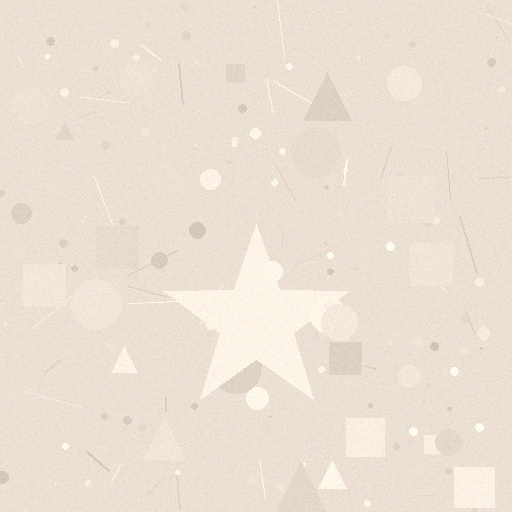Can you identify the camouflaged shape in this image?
The camouflaged shape is a star.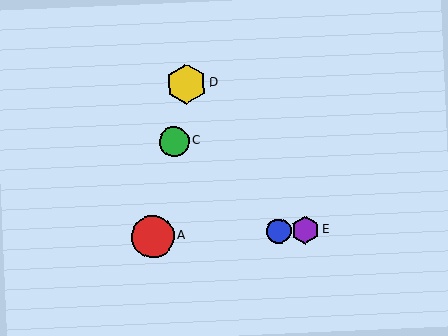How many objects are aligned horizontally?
3 objects (A, B, E) are aligned horizontally.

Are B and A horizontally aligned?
Yes, both are at y≈231.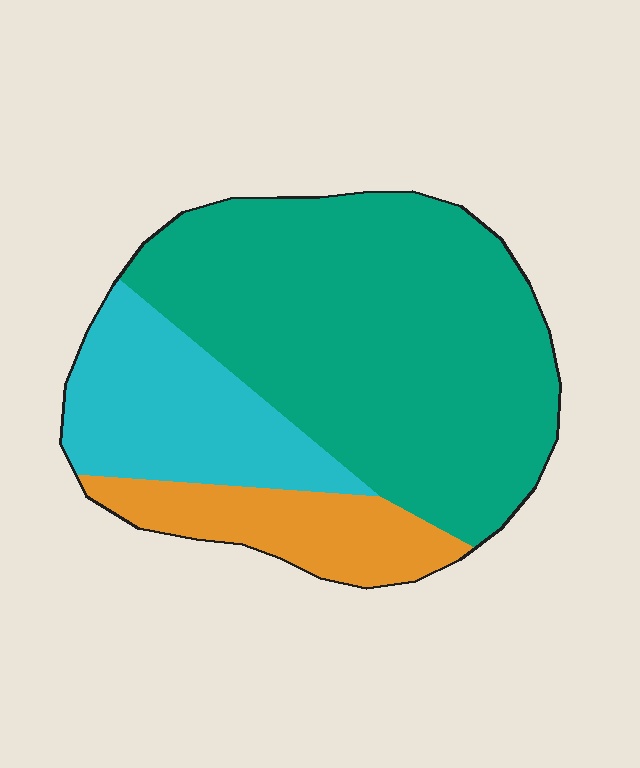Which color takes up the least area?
Orange, at roughly 15%.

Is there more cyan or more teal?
Teal.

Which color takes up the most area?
Teal, at roughly 65%.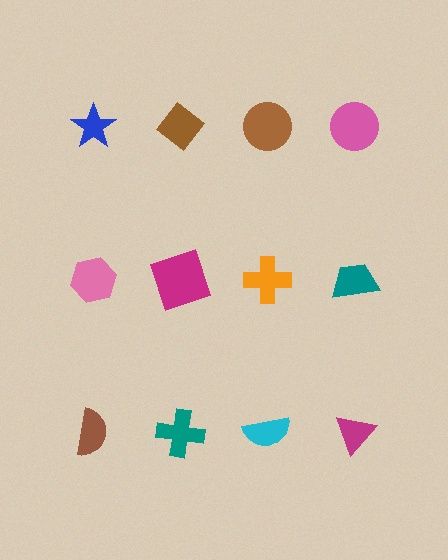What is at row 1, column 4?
A pink circle.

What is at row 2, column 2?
A magenta square.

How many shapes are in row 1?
4 shapes.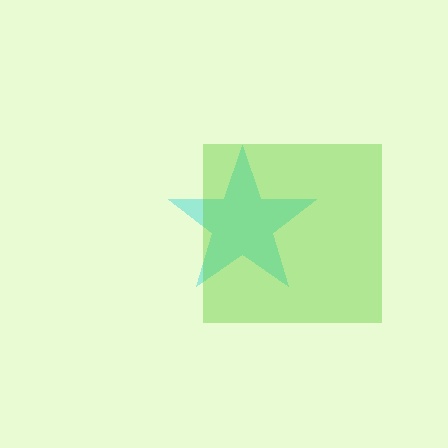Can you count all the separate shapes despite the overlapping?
Yes, there are 2 separate shapes.